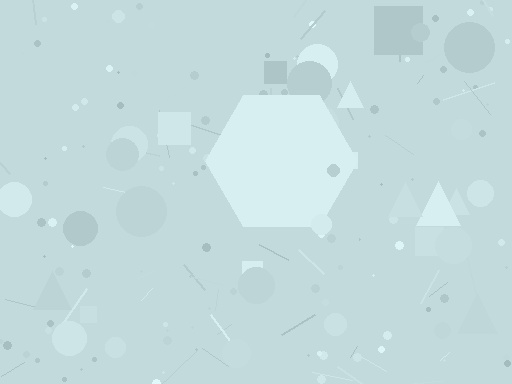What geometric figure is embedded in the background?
A hexagon is embedded in the background.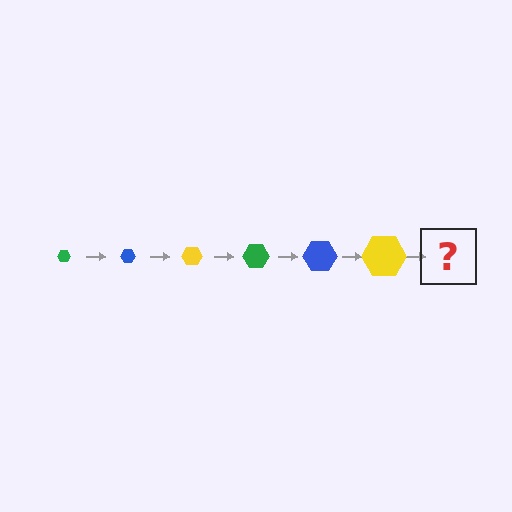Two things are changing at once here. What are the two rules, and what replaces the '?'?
The two rules are that the hexagon grows larger each step and the color cycles through green, blue, and yellow. The '?' should be a green hexagon, larger than the previous one.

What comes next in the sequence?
The next element should be a green hexagon, larger than the previous one.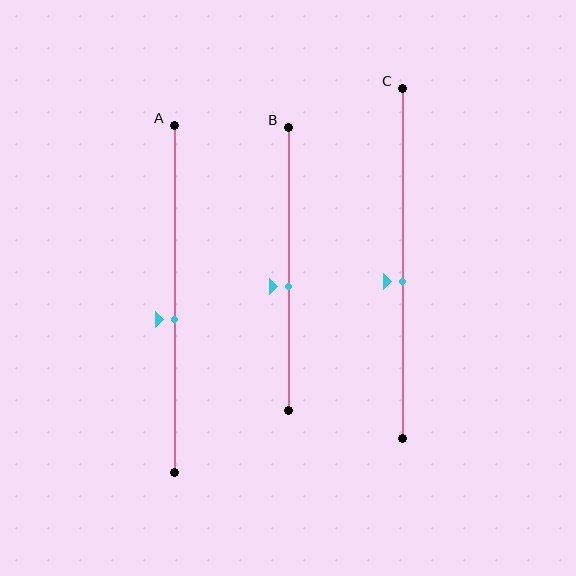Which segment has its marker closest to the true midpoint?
Segment C has its marker closest to the true midpoint.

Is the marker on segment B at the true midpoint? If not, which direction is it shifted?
No, the marker on segment B is shifted downward by about 6% of the segment length.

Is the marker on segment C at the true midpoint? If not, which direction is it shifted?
No, the marker on segment C is shifted downward by about 5% of the segment length.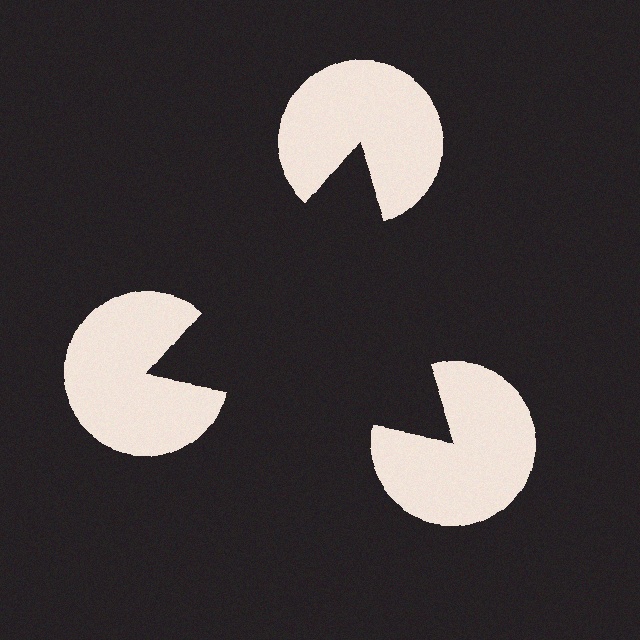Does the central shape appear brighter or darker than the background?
It typically appears slightly darker than the background, even though no actual brightness change is drawn.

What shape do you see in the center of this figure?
An illusory triangle — its edges are inferred from the aligned wedge cuts in the pac-man discs, not physically drawn.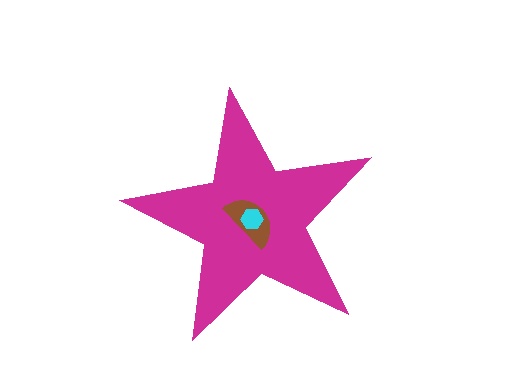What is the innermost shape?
The cyan hexagon.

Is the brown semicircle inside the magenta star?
Yes.